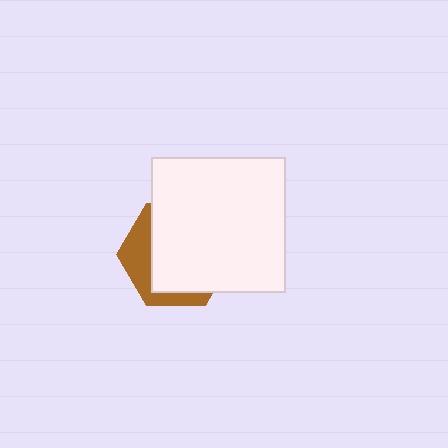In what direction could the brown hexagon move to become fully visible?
The brown hexagon could move toward the lower-left. That would shift it out from behind the white square entirely.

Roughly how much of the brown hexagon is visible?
A small part of it is visible (roughly 31%).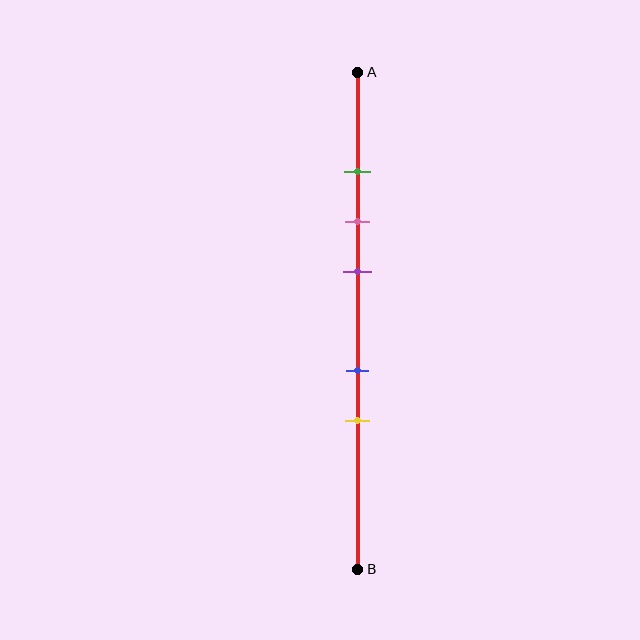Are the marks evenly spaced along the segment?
No, the marks are not evenly spaced.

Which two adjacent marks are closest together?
The green and pink marks are the closest adjacent pair.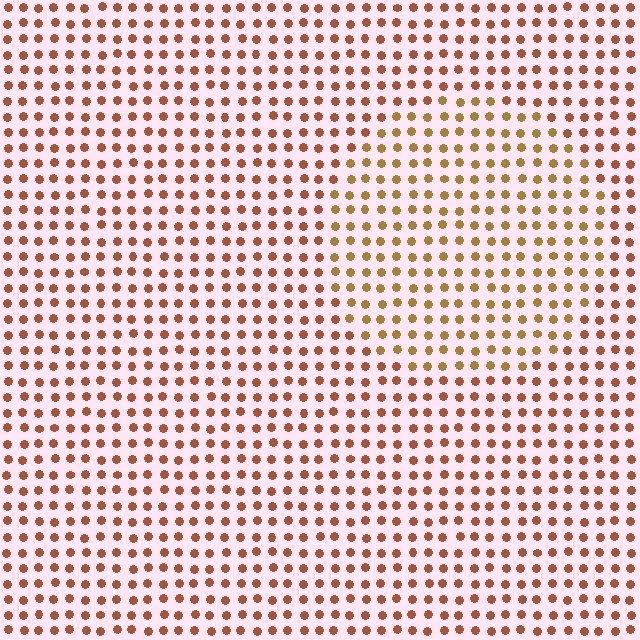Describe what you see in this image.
The image is filled with small brown elements in a uniform arrangement. A circle-shaped region is visible where the elements are tinted to a slightly different hue, forming a subtle color boundary.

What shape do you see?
I see a circle.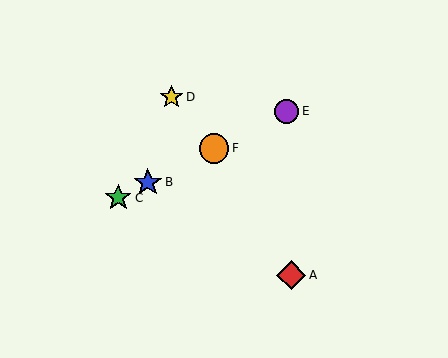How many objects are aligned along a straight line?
4 objects (B, C, E, F) are aligned along a straight line.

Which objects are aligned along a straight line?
Objects B, C, E, F are aligned along a straight line.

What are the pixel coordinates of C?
Object C is at (118, 198).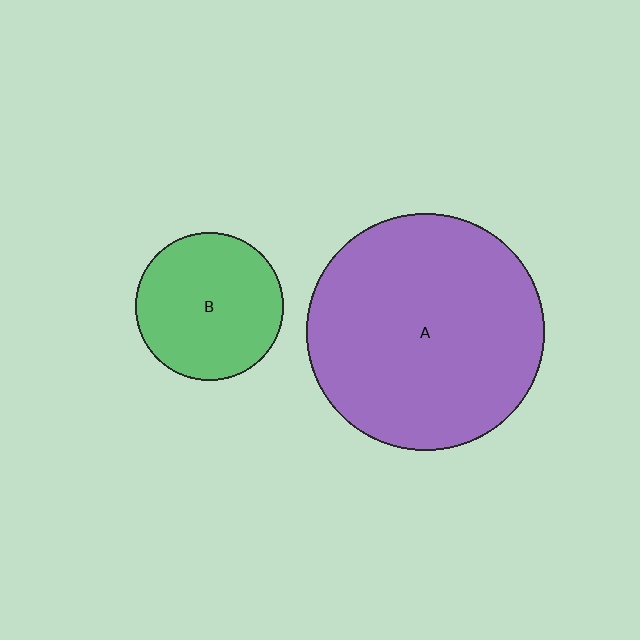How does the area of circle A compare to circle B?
Approximately 2.6 times.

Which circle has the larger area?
Circle A (purple).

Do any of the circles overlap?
No, none of the circles overlap.